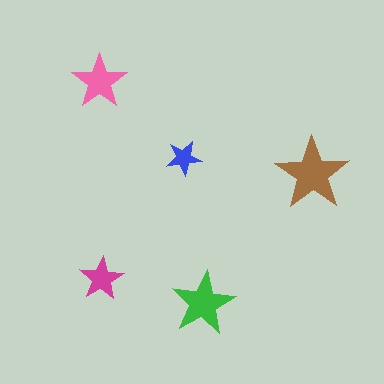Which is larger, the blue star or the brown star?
The brown one.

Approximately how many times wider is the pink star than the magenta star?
About 1.5 times wider.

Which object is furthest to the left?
The pink star is leftmost.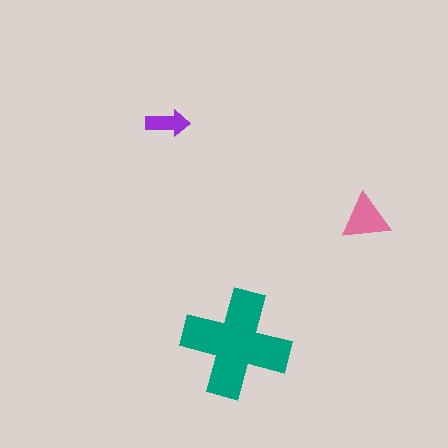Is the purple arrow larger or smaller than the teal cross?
Smaller.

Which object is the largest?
The teal cross.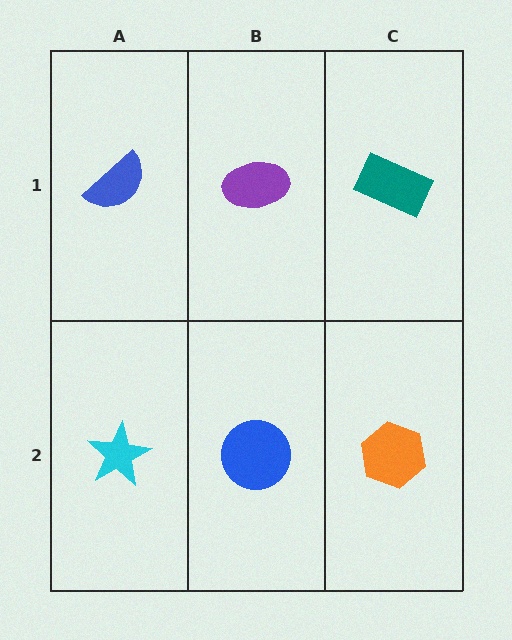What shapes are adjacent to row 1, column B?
A blue circle (row 2, column B), a blue semicircle (row 1, column A), a teal rectangle (row 1, column C).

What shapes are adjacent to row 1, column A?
A cyan star (row 2, column A), a purple ellipse (row 1, column B).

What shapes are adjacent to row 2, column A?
A blue semicircle (row 1, column A), a blue circle (row 2, column B).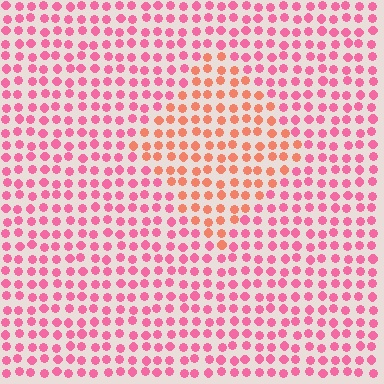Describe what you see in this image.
The image is filled with small pink elements in a uniform arrangement. A diamond-shaped region is visible where the elements are tinted to a slightly different hue, forming a subtle color boundary.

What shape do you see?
I see a diamond.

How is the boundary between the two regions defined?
The boundary is defined purely by a slight shift in hue (about 36 degrees). Spacing, size, and orientation are identical on both sides.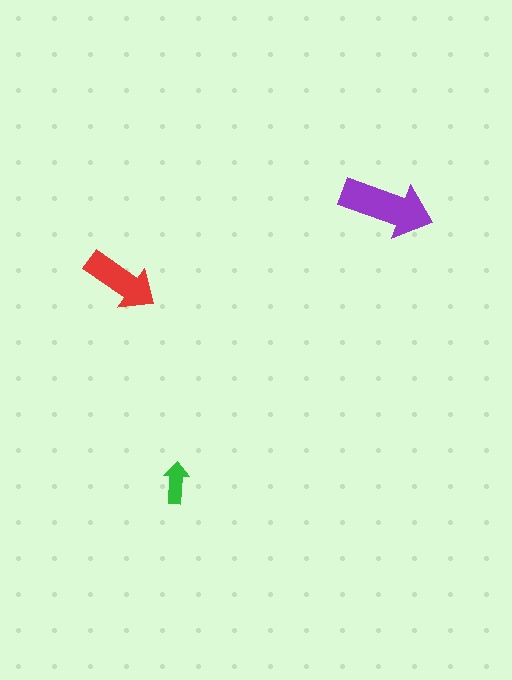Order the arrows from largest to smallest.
the purple one, the red one, the green one.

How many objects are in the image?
There are 3 objects in the image.